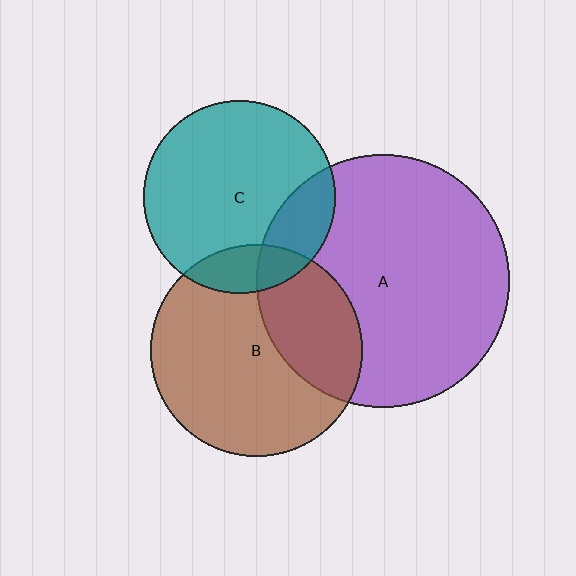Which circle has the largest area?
Circle A (purple).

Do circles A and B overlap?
Yes.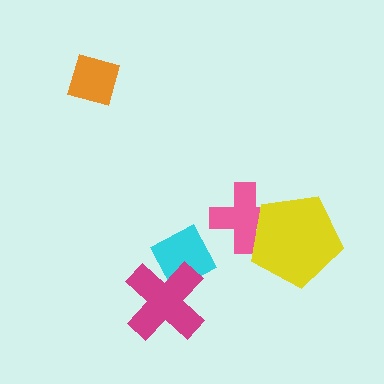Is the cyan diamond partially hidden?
Yes, it is partially covered by another shape.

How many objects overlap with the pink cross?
1 object overlaps with the pink cross.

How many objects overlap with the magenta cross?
1 object overlaps with the magenta cross.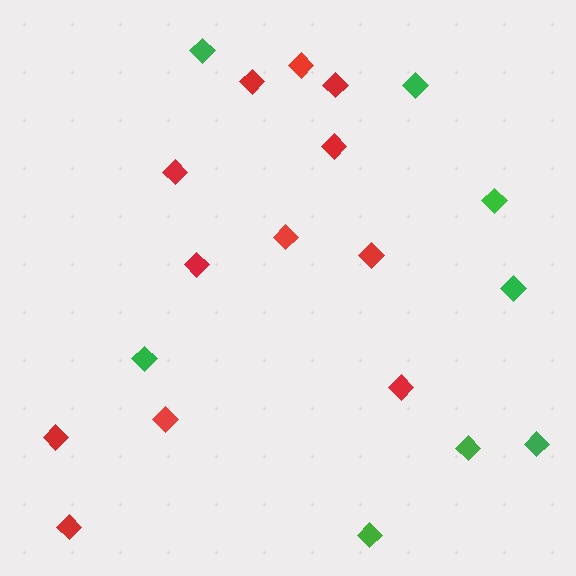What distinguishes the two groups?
There are 2 groups: one group of red diamonds (12) and one group of green diamonds (8).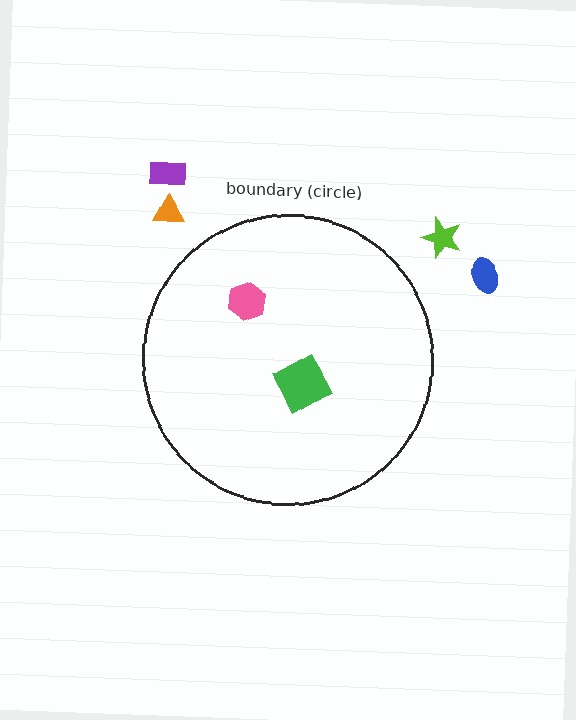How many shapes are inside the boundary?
3 inside, 4 outside.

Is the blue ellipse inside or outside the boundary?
Outside.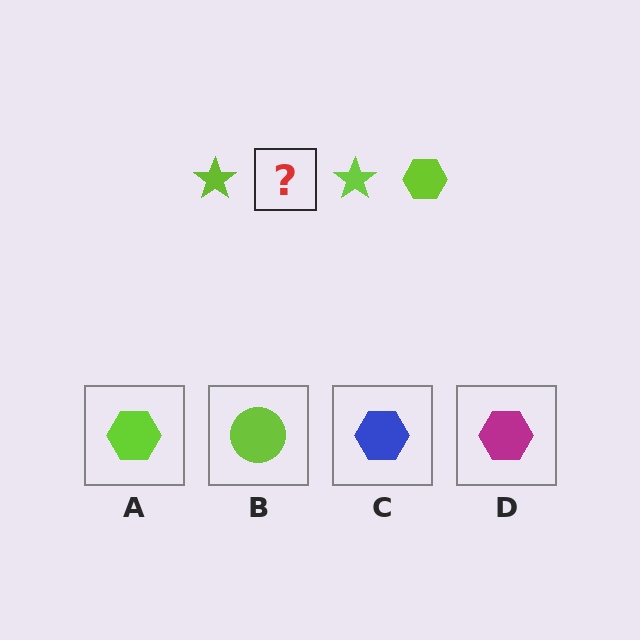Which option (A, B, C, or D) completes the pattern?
A.